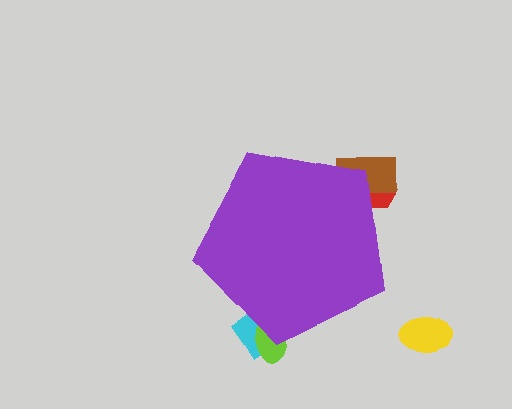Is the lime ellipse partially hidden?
Yes, the lime ellipse is partially hidden behind the purple pentagon.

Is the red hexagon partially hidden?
Yes, the red hexagon is partially hidden behind the purple pentagon.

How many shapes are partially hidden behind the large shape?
4 shapes are partially hidden.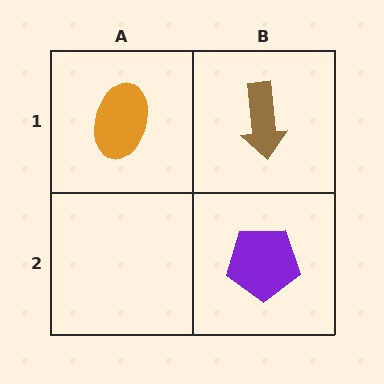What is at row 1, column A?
An orange ellipse.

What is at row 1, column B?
A brown arrow.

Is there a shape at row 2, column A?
No, that cell is empty.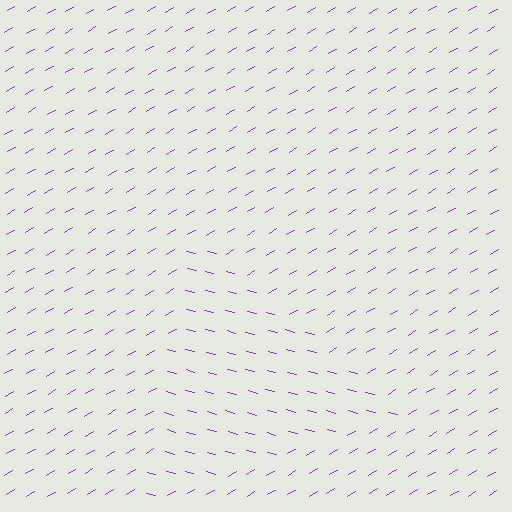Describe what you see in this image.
The image is filled with small purple line segments. A triangle region in the image has lines oriented differently from the surrounding lines, creating a visible texture boundary.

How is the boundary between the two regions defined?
The boundary is defined purely by a change in line orientation (approximately 45 degrees difference). All lines are the same color and thickness.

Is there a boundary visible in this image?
Yes, there is a texture boundary formed by a change in line orientation.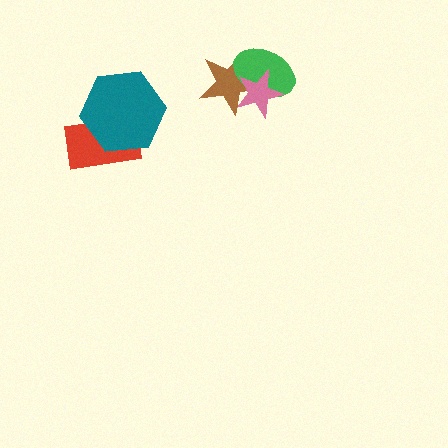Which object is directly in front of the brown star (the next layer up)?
The green ellipse is directly in front of the brown star.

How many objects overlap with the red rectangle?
1 object overlaps with the red rectangle.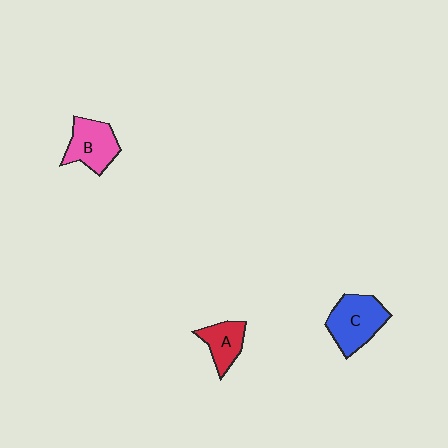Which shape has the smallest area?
Shape A (red).